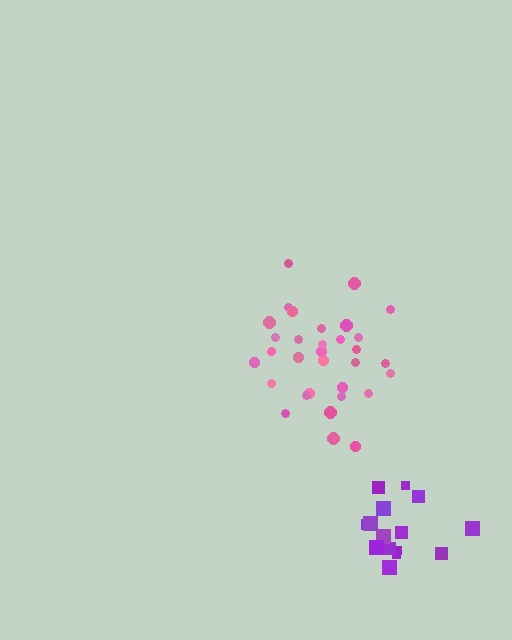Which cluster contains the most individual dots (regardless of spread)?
Pink (33).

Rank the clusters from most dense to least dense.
pink, purple.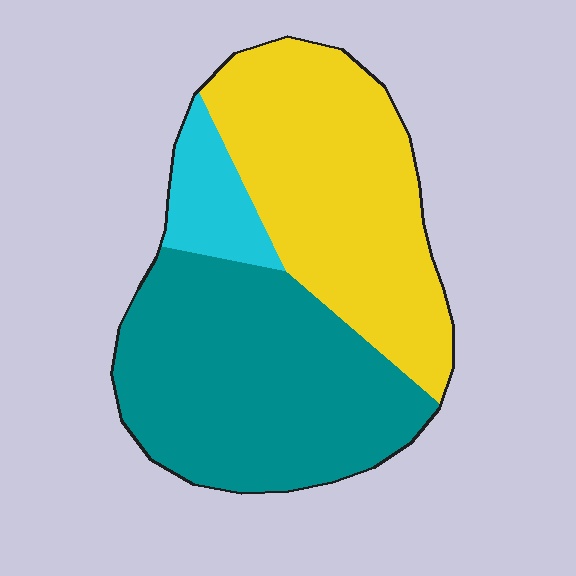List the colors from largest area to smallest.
From largest to smallest: teal, yellow, cyan.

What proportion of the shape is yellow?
Yellow takes up between a quarter and a half of the shape.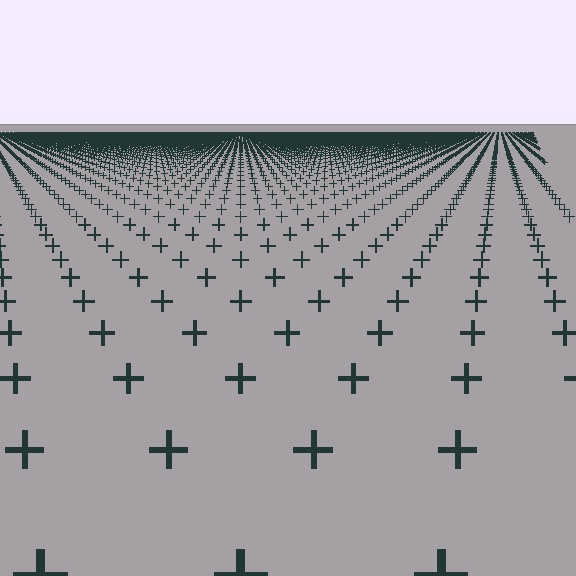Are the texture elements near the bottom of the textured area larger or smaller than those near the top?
Larger. Near the bottom, elements are closer to the viewer and appear at a bigger on-screen size.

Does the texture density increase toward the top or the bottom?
Density increases toward the top.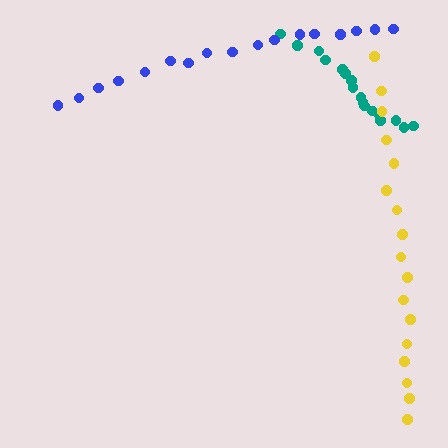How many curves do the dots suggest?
There are 3 distinct paths.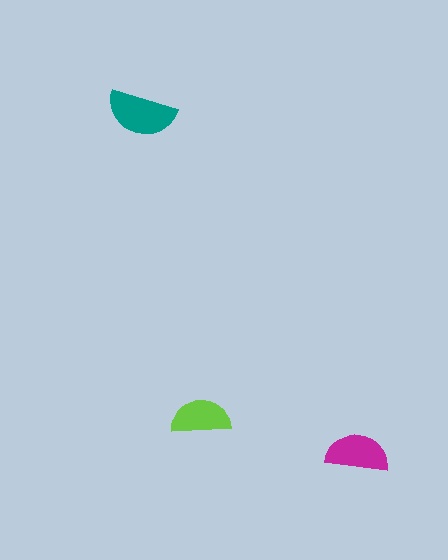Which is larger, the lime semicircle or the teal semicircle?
The teal one.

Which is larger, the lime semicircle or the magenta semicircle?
The magenta one.